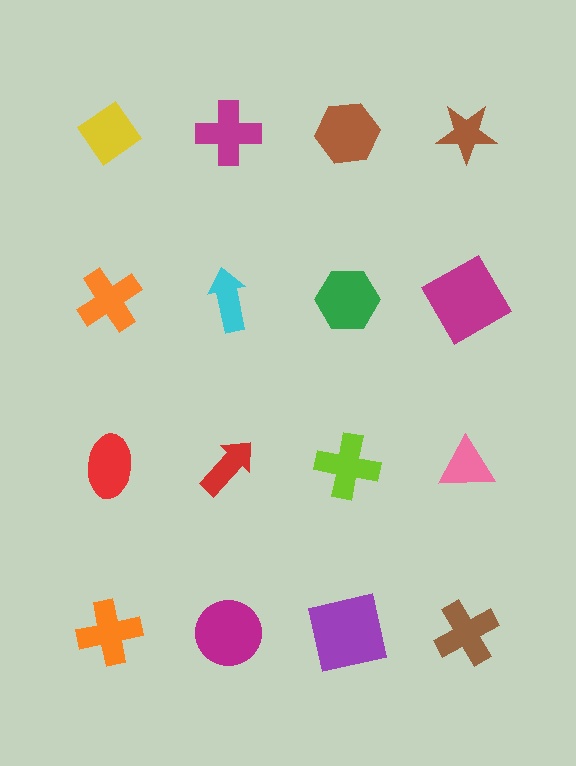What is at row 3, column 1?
A red ellipse.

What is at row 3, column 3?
A lime cross.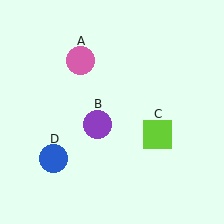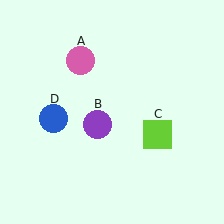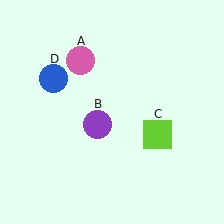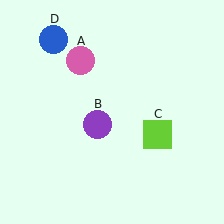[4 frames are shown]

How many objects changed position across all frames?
1 object changed position: blue circle (object D).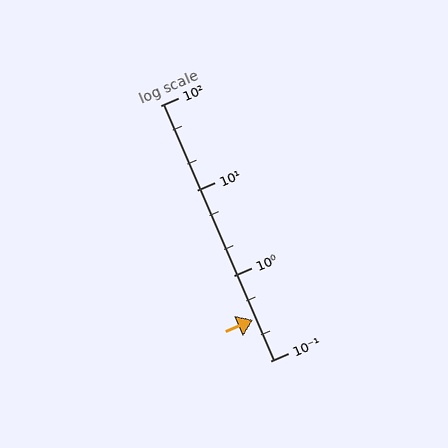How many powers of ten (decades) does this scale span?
The scale spans 3 decades, from 0.1 to 100.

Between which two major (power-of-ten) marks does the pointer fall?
The pointer is between 0.1 and 1.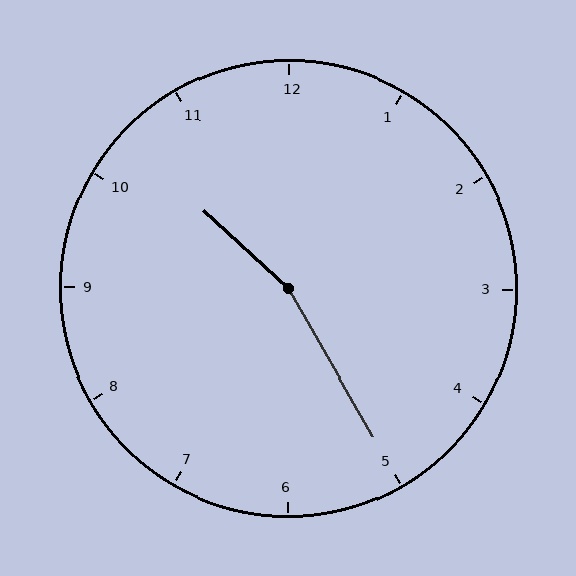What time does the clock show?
10:25.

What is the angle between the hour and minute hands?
Approximately 162 degrees.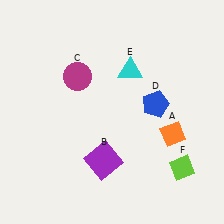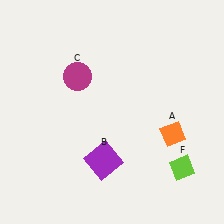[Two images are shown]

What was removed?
The cyan triangle (E), the blue pentagon (D) were removed in Image 2.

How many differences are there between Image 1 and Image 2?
There are 2 differences between the two images.